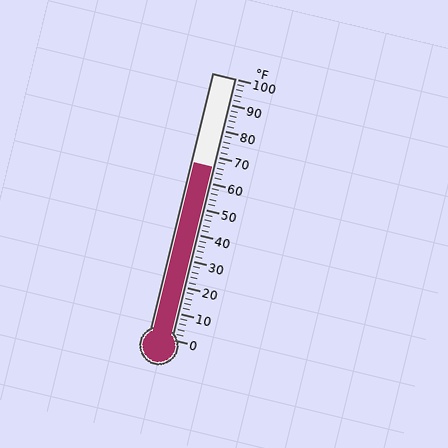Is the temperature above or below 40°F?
The temperature is above 40°F.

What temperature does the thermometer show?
The thermometer shows approximately 66°F.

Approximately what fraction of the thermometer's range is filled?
The thermometer is filled to approximately 65% of its range.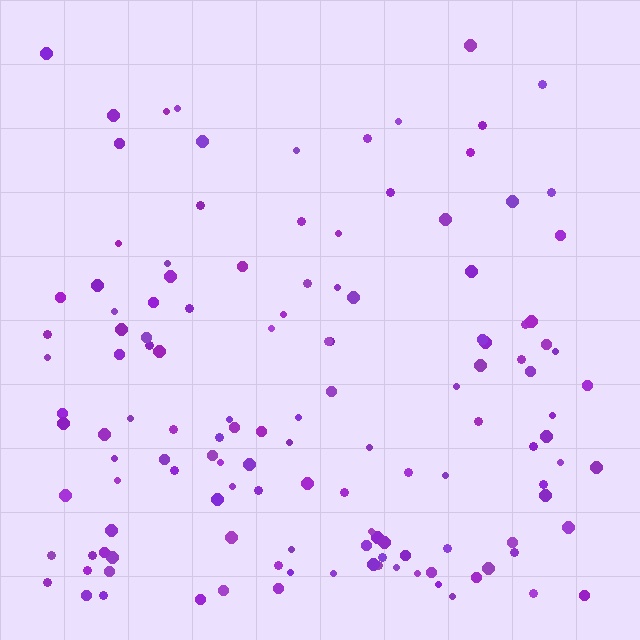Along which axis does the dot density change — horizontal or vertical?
Vertical.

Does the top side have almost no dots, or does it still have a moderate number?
Still a moderate number, just noticeably fewer than the bottom.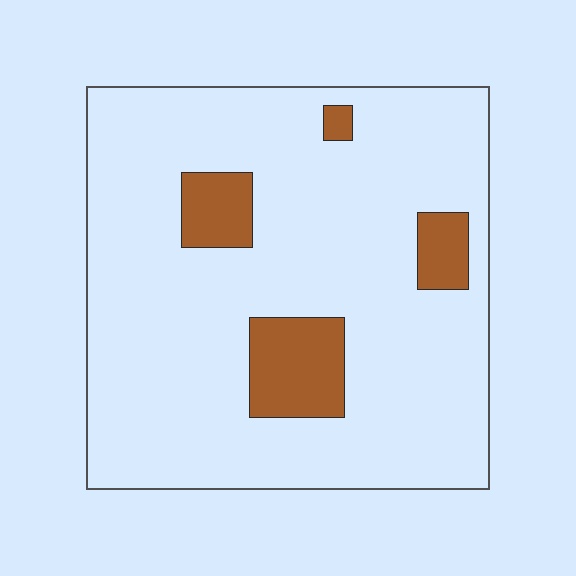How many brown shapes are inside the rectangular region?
4.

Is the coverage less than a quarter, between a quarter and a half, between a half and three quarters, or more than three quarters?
Less than a quarter.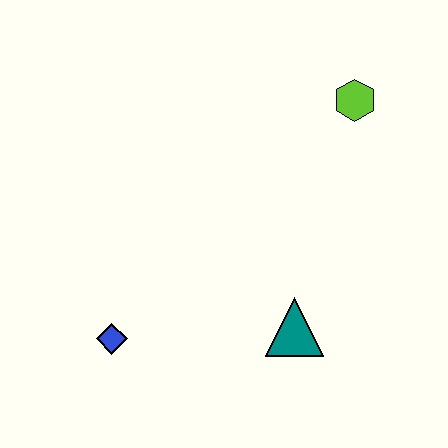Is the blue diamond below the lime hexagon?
Yes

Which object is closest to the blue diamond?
The teal triangle is closest to the blue diamond.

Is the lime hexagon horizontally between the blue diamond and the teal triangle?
No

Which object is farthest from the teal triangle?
The lime hexagon is farthest from the teal triangle.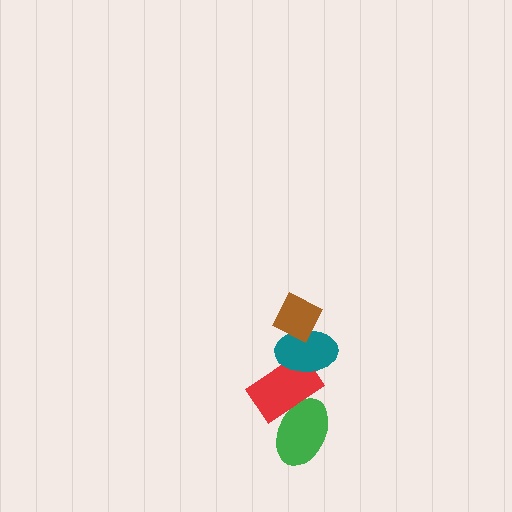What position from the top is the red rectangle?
The red rectangle is 3rd from the top.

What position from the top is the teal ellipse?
The teal ellipse is 2nd from the top.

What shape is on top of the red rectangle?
The teal ellipse is on top of the red rectangle.